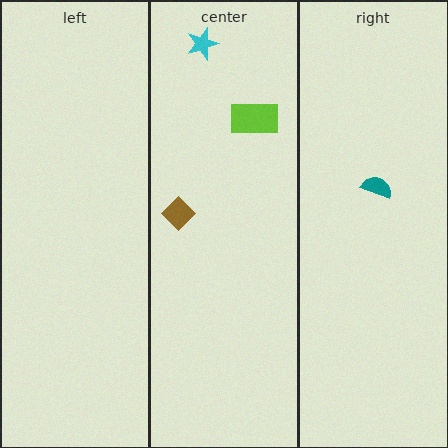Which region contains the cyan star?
The center region.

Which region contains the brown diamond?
The center region.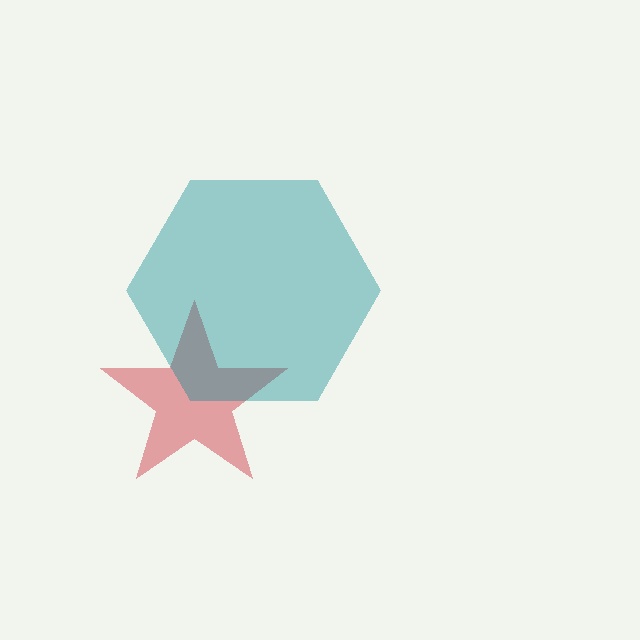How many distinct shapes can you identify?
There are 2 distinct shapes: a red star, a teal hexagon.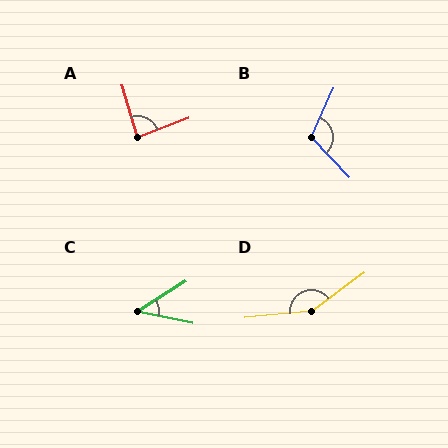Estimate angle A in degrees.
Approximately 87 degrees.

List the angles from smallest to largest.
C (44°), A (87°), B (112°), D (149°).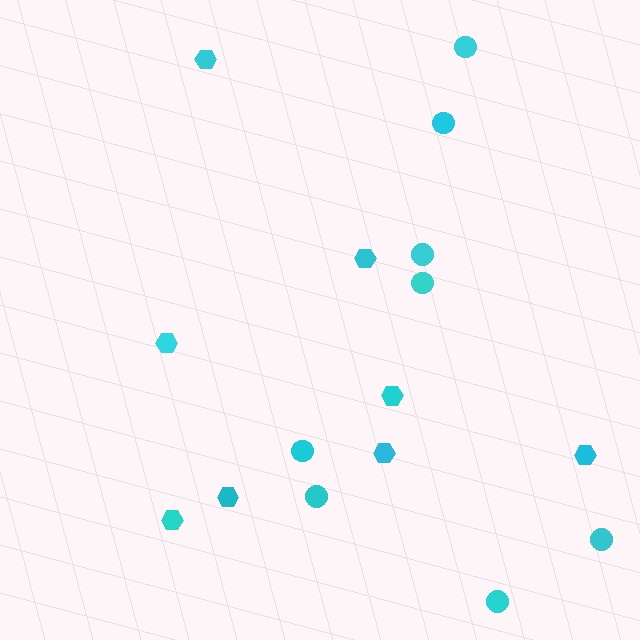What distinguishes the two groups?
There are 2 groups: one group of hexagons (8) and one group of circles (8).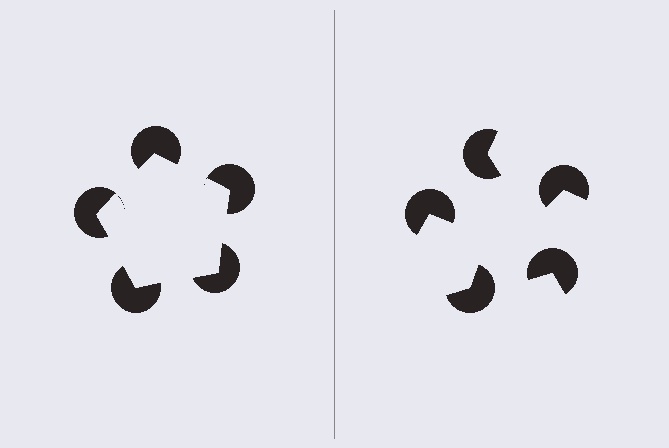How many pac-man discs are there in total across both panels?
10 — 5 on each side.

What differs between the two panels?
The pac-man discs are positioned identically on both sides; only the wedge orientations differ. On the left they align to a pentagon; on the right they are misaligned.